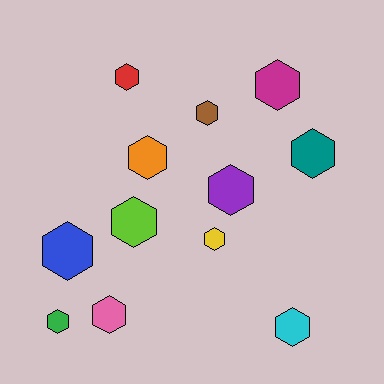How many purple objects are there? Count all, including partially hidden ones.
There is 1 purple object.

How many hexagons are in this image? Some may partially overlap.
There are 12 hexagons.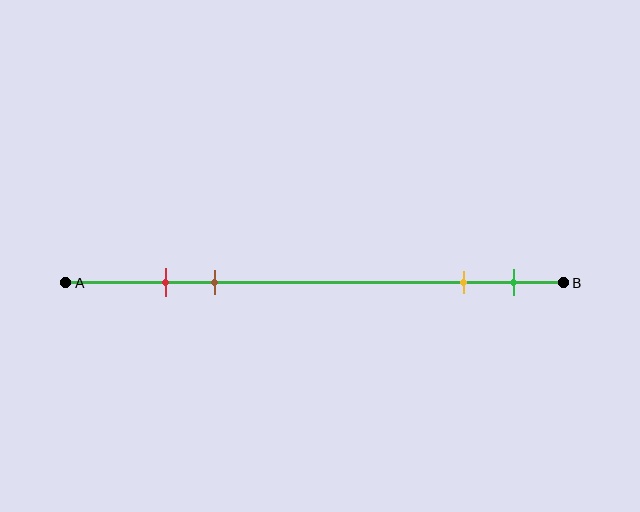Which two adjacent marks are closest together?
The red and brown marks are the closest adjacent pair.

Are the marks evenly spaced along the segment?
No, the marks are not evenly spaced.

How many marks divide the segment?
There are 4 marks dividing the segment.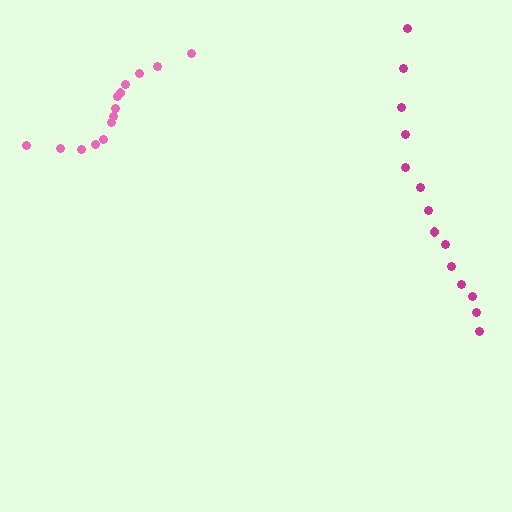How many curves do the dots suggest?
There are 2 distinct paths.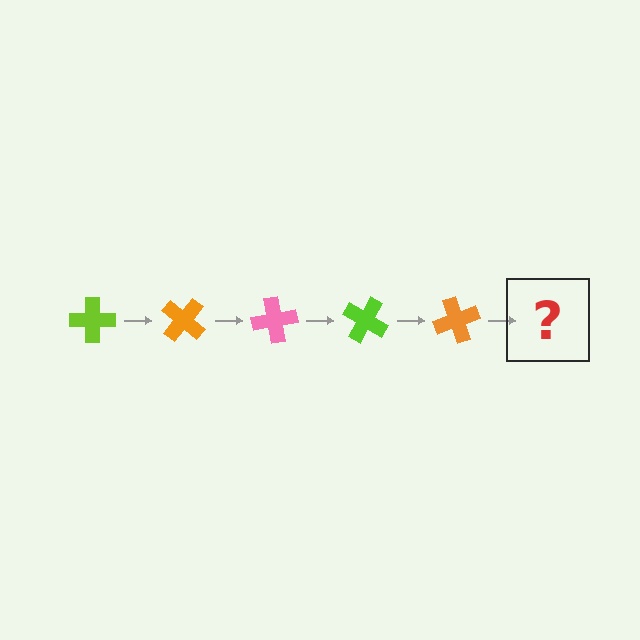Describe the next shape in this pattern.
It should be a pink cross, rotated 200 degrees from the start.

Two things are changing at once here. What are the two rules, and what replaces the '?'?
The two rules are that it rotates 40 degrees each step and the color cycles through lime, orange, and pink. The '?' should be a pink cross, rotated 200 degrees from the start.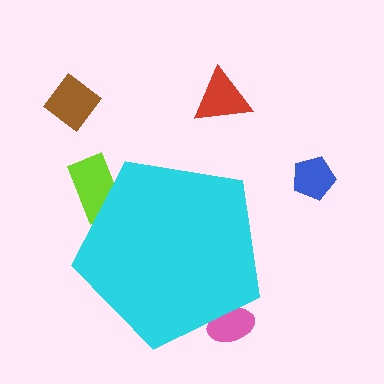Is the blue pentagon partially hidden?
No, the blue pentagon is fully visible.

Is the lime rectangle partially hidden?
Yes, the lime rectangle is partially hidden behind the cyan pentagon.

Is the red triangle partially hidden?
No, the red triangle is fully visible.